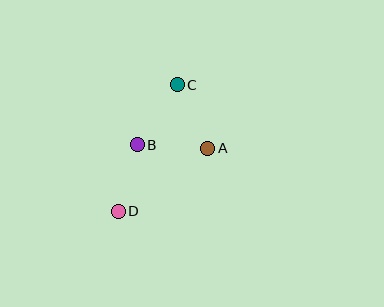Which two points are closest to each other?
Points B and D are closest to each other.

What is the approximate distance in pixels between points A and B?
The distance between A and B is approximately 71 pixels.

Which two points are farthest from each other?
Points C and D are farthest from each other.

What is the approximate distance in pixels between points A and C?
The distance between A and C is approximately 70 pixels.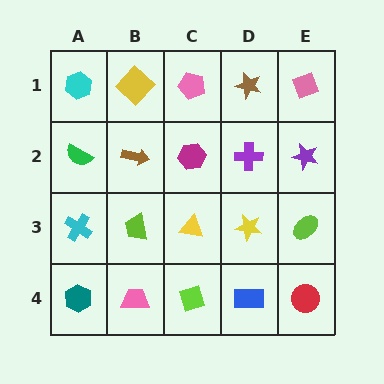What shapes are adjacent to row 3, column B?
A brown arrow (row 2, column B), a pink trapezoid (row 4, column B), a cyan cross (row 3, column A), a yellow triangle (row 3, column C).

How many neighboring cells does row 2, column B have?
4.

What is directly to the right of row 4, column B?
A lime diamond.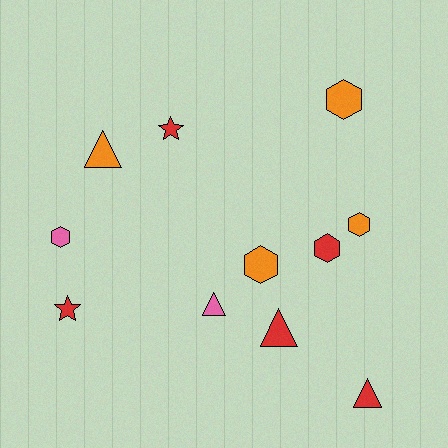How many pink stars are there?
There are no pink stars.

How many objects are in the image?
There are 11 objects.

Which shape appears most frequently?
Hexagon, with 5 objects.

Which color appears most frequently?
Red, with 5 objects.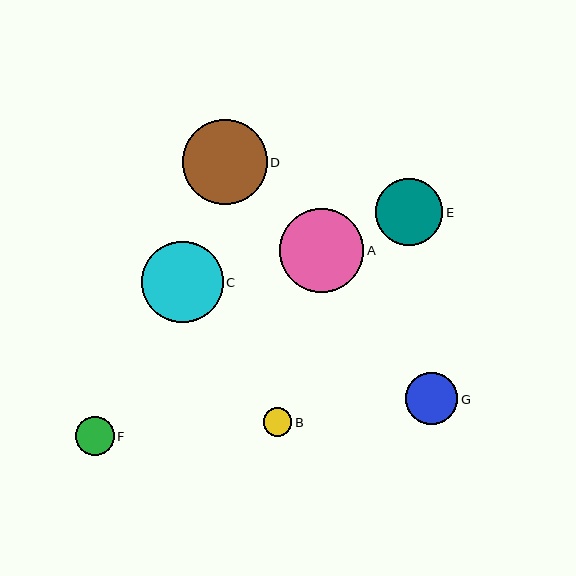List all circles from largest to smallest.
From largest to smallest: A, D, C, E, G, F, B.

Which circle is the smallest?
Circle B is the smallest with a size of approximately 29 pixels.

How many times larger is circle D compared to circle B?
Circle D is approximately 2.9 times the size of circle B.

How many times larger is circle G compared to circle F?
Circle G is approximately 1.3 times the size of circle F.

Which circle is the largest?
Circle A is the largest with a size of approximately 84 pixels.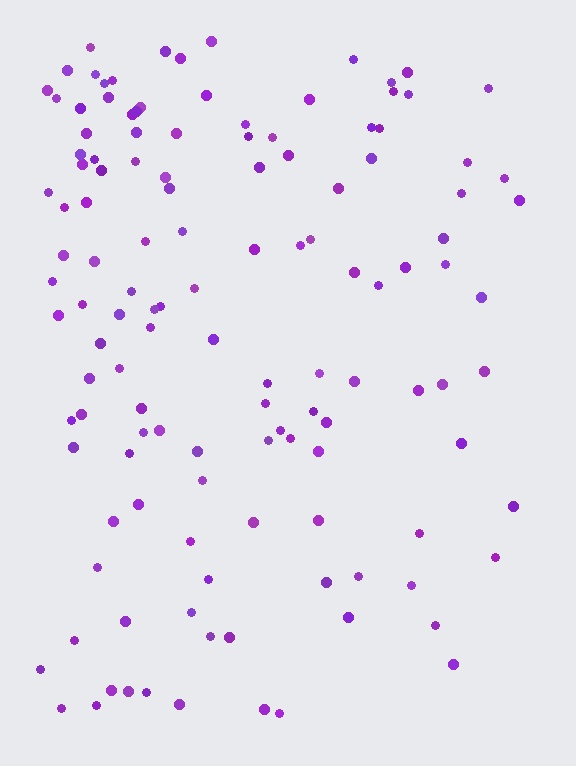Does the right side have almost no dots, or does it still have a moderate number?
Still a moderate number, just noticeably fewer than the left.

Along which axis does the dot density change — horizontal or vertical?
Horizontal.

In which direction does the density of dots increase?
From right to left, with the left side densest.